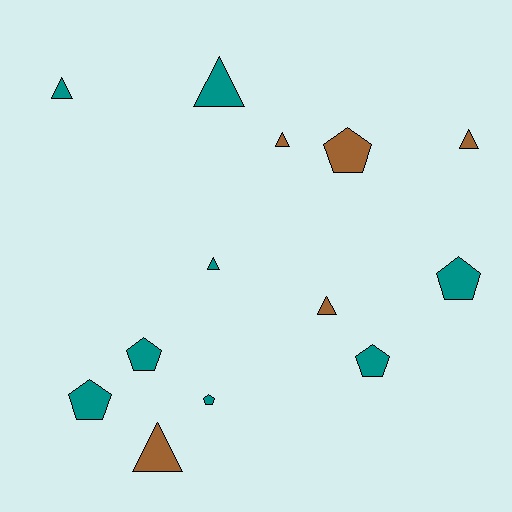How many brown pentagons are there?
There is 1 brown pentagon.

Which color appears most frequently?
Teal, with 8 objects.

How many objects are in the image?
There are 13 objects.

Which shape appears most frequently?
Triangle, with 7 objects.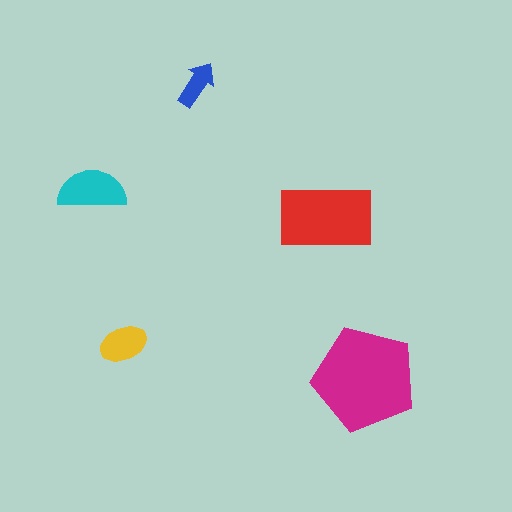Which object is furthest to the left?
The cyan semicircle is leftmost.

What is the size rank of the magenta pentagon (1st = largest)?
1st.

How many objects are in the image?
There are 5 objects in the image.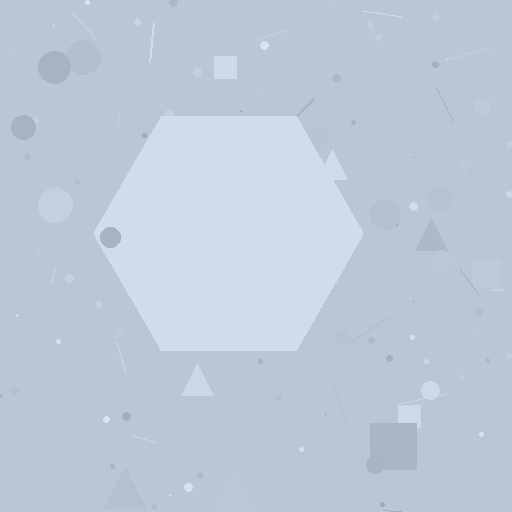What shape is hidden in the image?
A hexagon is hidden in the image.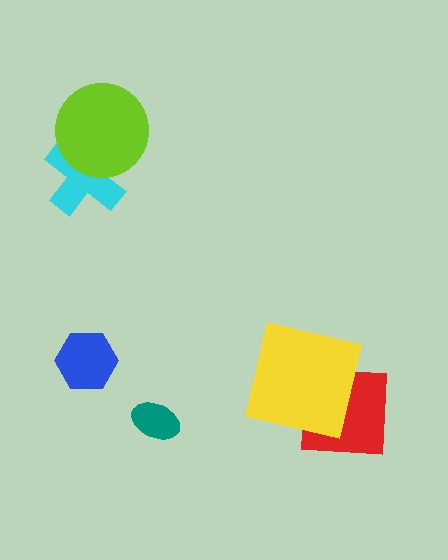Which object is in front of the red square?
The yellow square is in front of the red square.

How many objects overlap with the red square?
1 object overlaps with the red square.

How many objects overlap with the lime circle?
1 object overlaps with the lime circle.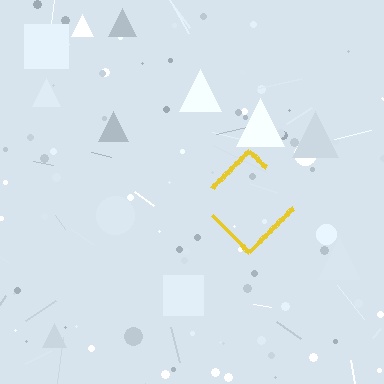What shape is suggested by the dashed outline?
The dashed outline suggests a diamond.